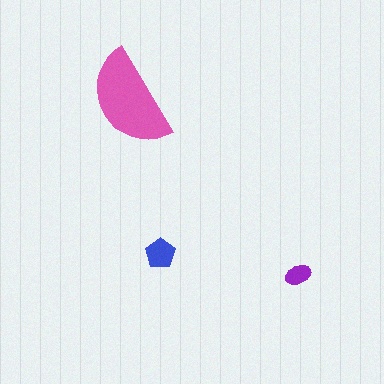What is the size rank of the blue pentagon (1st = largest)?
2nd.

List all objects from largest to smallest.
The pink semicircle, the blue pentagon, the purple ellipse.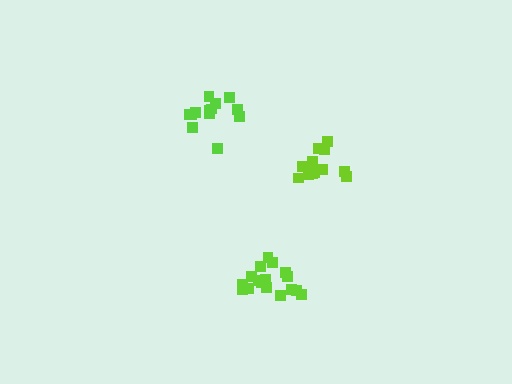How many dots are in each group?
Group 1: 17 dots, Group 2: 13 dots, Group 3: 13 dots (43 total).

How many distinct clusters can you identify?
There are 3 distinct clusters.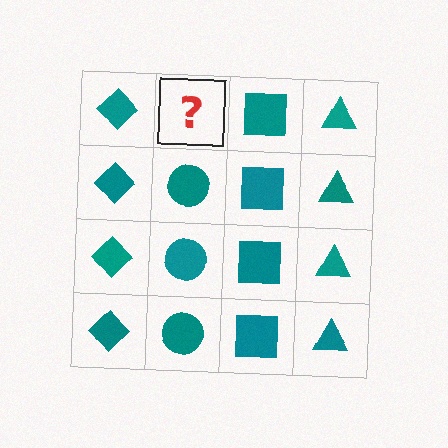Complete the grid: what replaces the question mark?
The question mark should be replaced with a teal circle.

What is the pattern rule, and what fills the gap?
The rule is that each column has a consistent shape. The gap should be filled with a teal circle.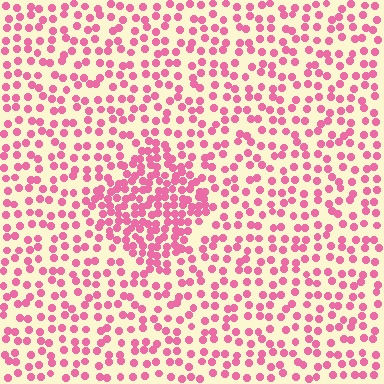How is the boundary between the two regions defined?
The boundary is defined by a change in element density (approximately 2.0x ratio). All elements are the same color, size, and shape.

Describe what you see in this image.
The image contains small pink elements arranged at two different densities. A diamond-shaped region is visible where the elements are more densely packed than the surrounding area.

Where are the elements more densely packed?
The elements are more densely packed inside the diamond boundary.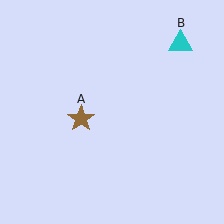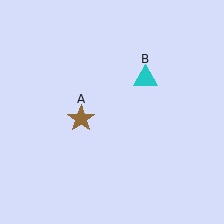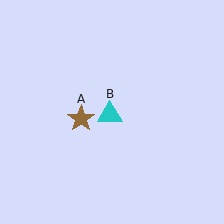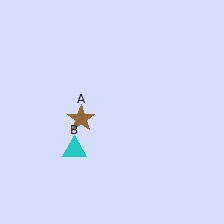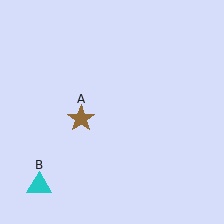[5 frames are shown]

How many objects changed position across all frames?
1 object changed position: cyan triangle (object B).